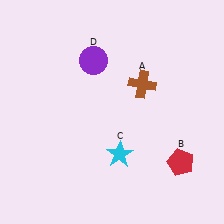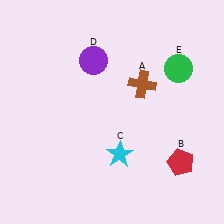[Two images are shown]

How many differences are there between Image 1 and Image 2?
There is 1 difference between the two images.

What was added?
A green circle (E) was added in Image 2.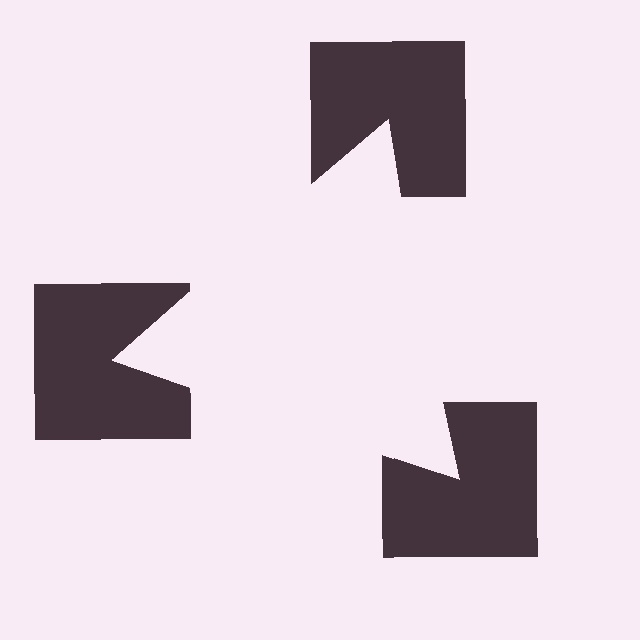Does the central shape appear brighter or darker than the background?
It typically appears slightly brighter than the background, even though no actual brightness change is drawn.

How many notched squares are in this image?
There are 3 — one at each vertex of the illusory triangle.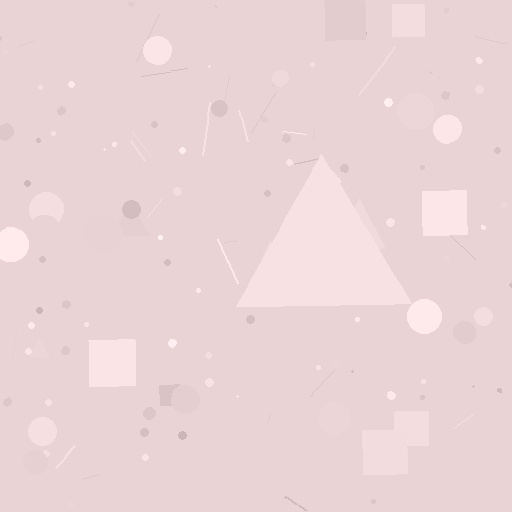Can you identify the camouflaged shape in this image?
The camouflaged shape is a triangle.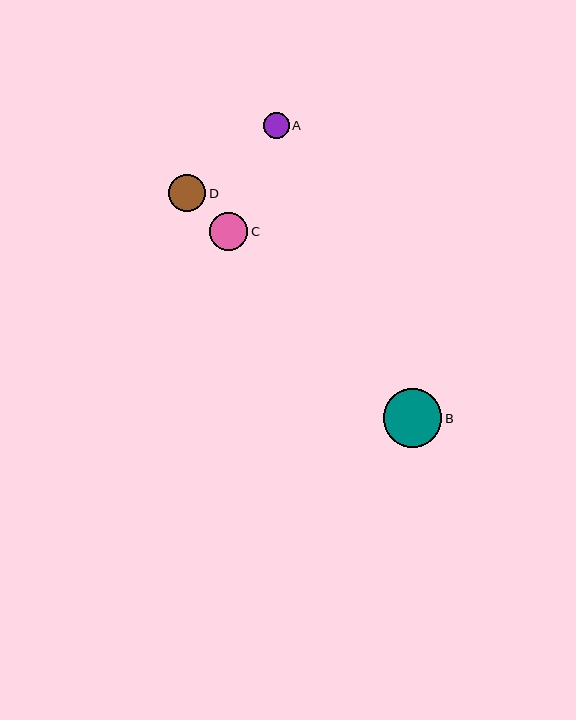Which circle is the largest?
Circle B is the largest with a size of approximately 59 pixels.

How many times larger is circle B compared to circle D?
Circle B is approximately 1.6 times the size of circle D.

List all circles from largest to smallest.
From largest to smallest: B, C, D, A.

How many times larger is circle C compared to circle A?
Circle C is approximately 1.5 times the size of circle A.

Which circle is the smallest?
Circle A is the smallest with a size of approximately 26 pixels.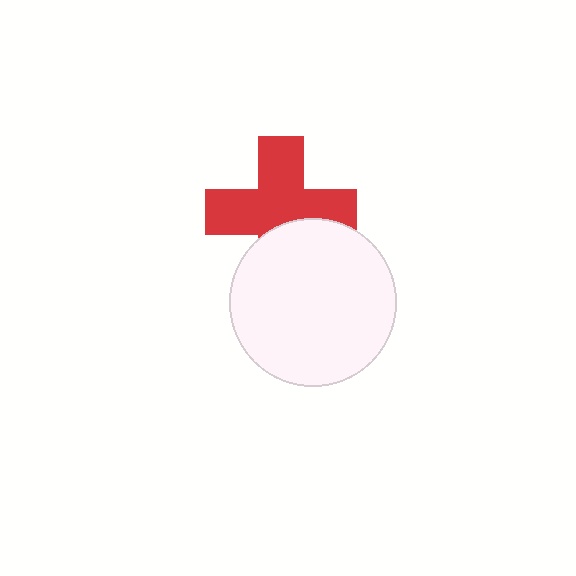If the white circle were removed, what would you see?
You would see the complete red cross.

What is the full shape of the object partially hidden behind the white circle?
The partially hidden object is a red cross.